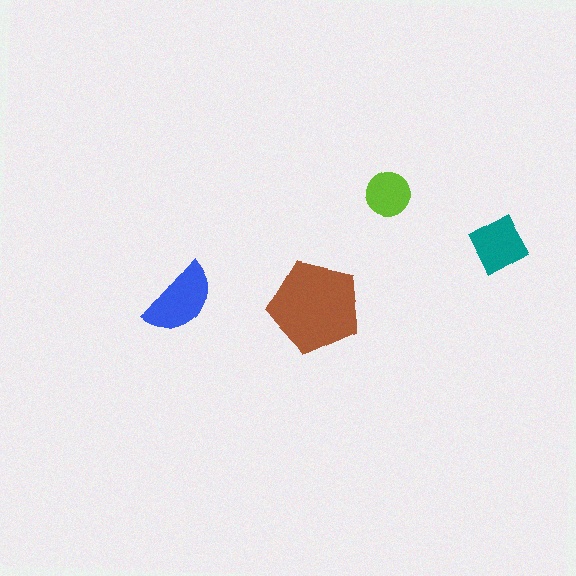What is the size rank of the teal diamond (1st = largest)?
3rd.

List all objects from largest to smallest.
The brown pentagon, the blue semicircle, the teal diamond, the lime circle.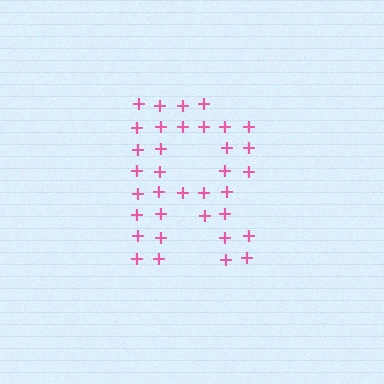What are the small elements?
The small elements are plus signs.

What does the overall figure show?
The overall figure shows the letter R.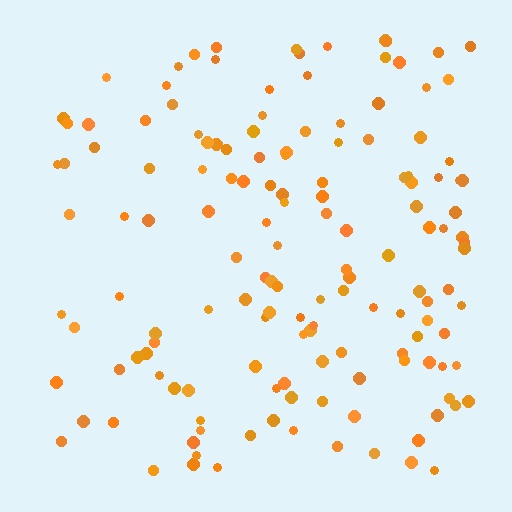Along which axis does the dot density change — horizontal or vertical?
Horizontal.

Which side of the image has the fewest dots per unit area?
The left.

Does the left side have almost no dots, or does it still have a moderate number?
Still a moderate number, just noticeably fewer than the right.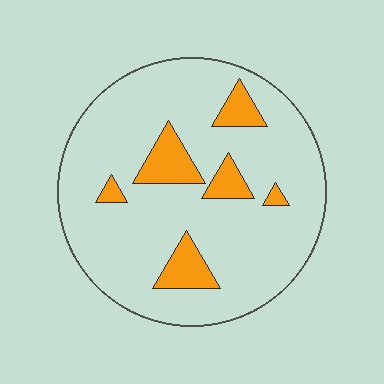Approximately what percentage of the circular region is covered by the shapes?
Approximately 15%.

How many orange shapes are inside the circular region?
6.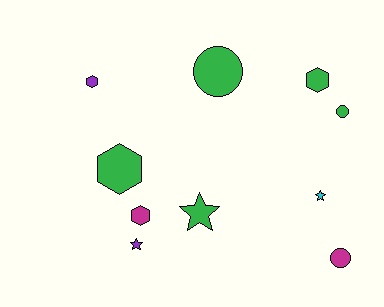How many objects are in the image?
There are 10 objects.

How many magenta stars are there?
There are no magenta stars.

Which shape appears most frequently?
Hexagon, with 4 objects.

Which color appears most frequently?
Green, with 5 objects.